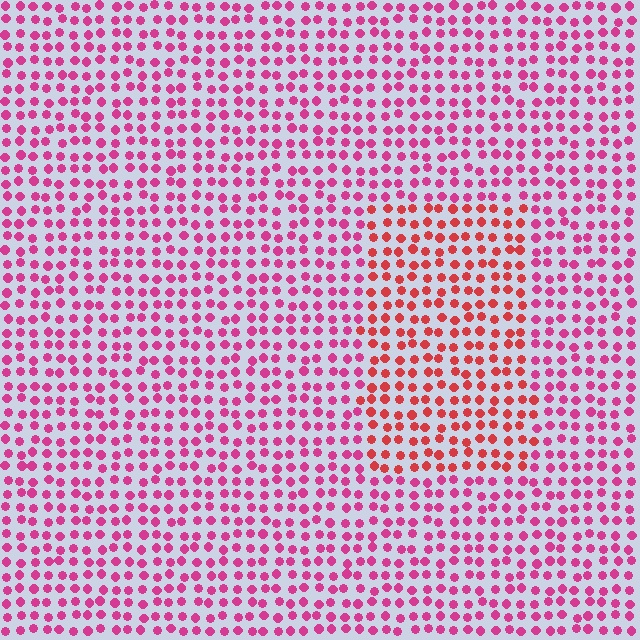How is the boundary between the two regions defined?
The boundary is defined purely by a slight shift in hue (about 31 degrees). Spacing, size, and orientation are identical on both sides.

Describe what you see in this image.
The image is filled with small magenta elements in a uniform arrangement. A rectangle-shaped region is visible where the elements are tinted to a slightly different hue, forming a subtle color boundary.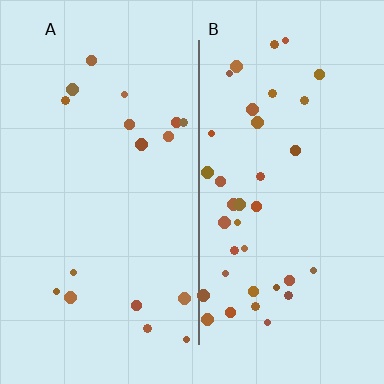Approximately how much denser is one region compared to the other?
Approximately 2.2× — region B over region A.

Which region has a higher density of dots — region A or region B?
B (the right).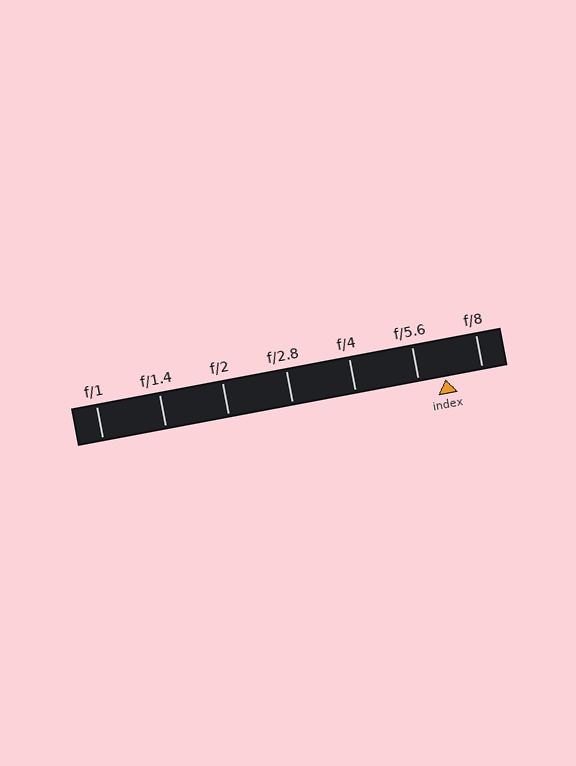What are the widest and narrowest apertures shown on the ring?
The widest aperture shown is f/1 and the narrowest is f/8.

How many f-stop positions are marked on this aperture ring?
There are 7 f-stop positions marked.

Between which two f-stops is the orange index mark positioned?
The index mark is between f/5.6 and f/8.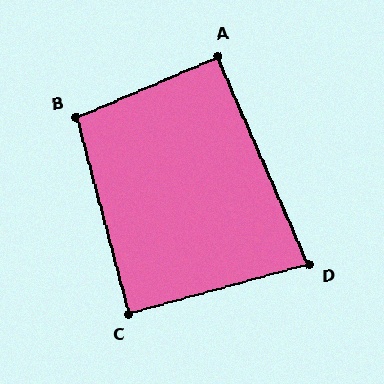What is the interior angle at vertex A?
Approximately 91 degrees (approximately right).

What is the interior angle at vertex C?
Approximately 89 degrees (approximately right).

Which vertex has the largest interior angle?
B, at approximately 98 degrees.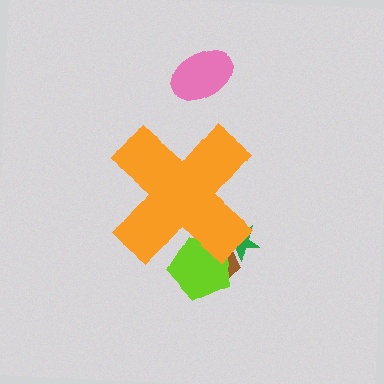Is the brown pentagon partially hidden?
Yes, the brown pentagon is partially hidden behind the orange cross.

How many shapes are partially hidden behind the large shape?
3 shapes are partially hidden.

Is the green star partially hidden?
Yes, the green star is partially hidden behind the orange cross.